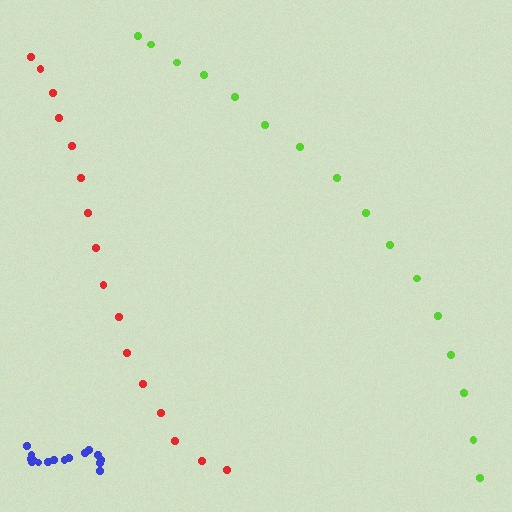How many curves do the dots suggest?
There are 3 distinct paths.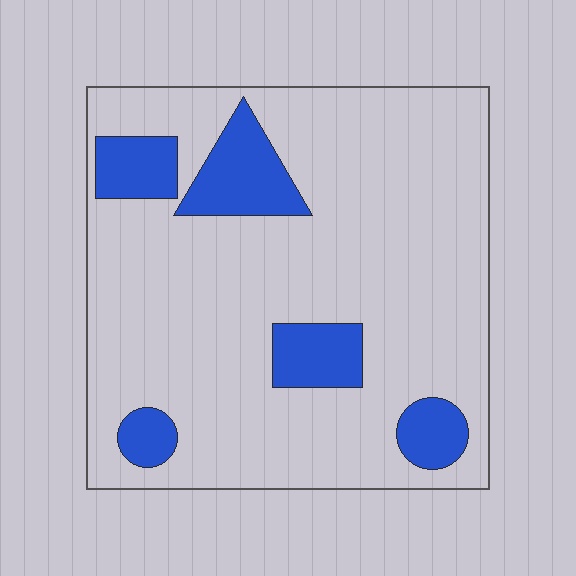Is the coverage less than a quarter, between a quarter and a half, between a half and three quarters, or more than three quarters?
Less than a quarter.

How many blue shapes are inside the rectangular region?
5.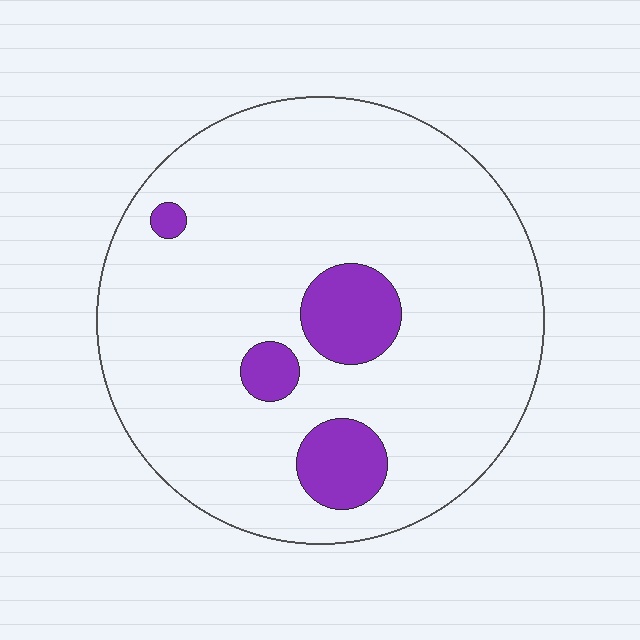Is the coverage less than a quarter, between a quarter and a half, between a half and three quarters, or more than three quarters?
Less than a quarter.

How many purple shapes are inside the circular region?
4.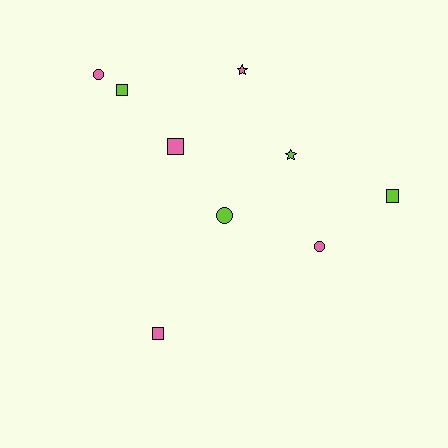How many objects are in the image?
There are 9 objects.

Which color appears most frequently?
Pink, with 5 objects.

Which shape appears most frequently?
Square, with 4 objects.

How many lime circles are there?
There is 1 lime circle.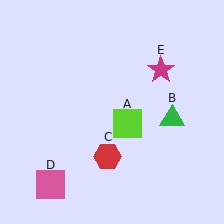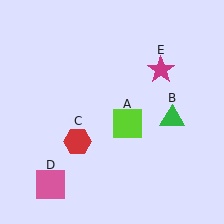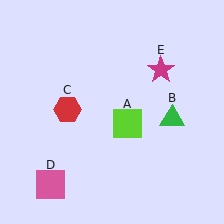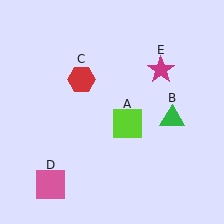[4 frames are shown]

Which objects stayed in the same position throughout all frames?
Lime square (object A) and green triangle (object B) and pink square (object D) and magenta star (object E) remained stationary.